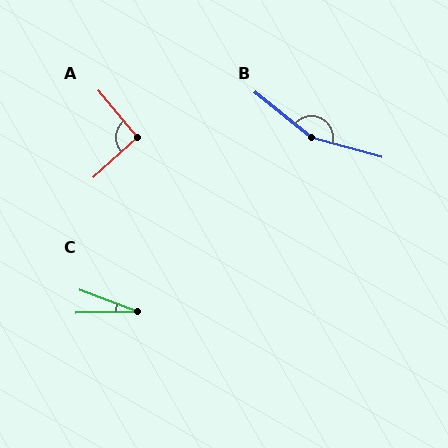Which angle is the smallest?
C, at approximately 22 degrees.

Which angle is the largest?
B, at approximately 156 degrees.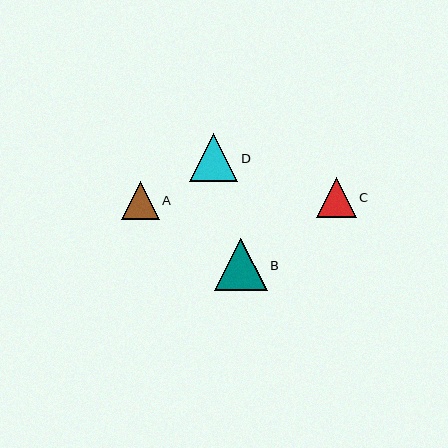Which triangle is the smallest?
Triangle A is the smallest with a size of approximately 38 pixels.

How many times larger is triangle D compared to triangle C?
Triangle D is approximately 1.2 times the size of triangle C.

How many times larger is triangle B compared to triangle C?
Triangle B is approximately 1.3 times the size of triangle C.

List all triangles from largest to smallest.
From largest to smallest: B, D, C, A.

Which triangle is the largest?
Triangle B is the largest with a size of approximately 53 pixels.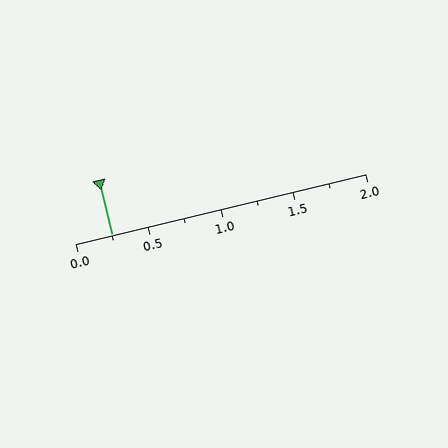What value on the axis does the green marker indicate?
The marker indicates approximately 0.25.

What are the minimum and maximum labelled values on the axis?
The axis runs from 0.0 to 2.0.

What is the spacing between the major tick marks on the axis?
The major ticks are spaced 0.5 apart.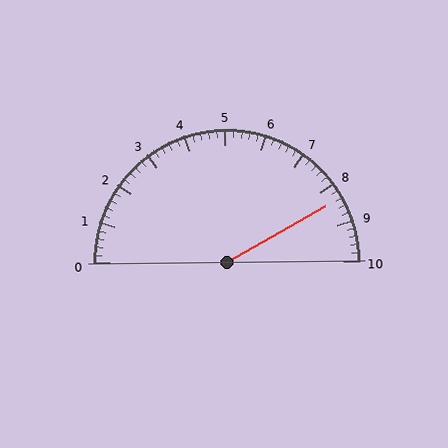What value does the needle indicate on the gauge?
The needle indicates approximately 8.4.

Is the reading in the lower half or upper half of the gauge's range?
The reading is in the upper half of the range (0 to 10).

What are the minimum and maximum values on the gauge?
The gauge ranges from 0 to 10.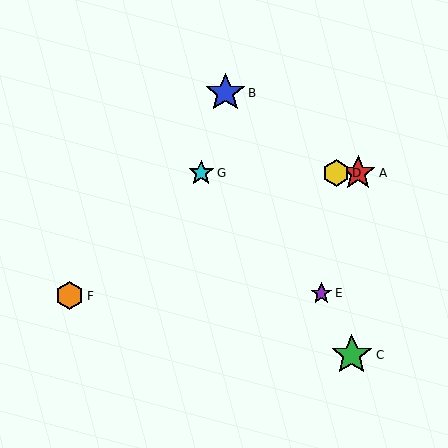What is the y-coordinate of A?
Object A is at y≈173.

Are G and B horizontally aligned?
No, G is at y≈173 and B is at y≈93.